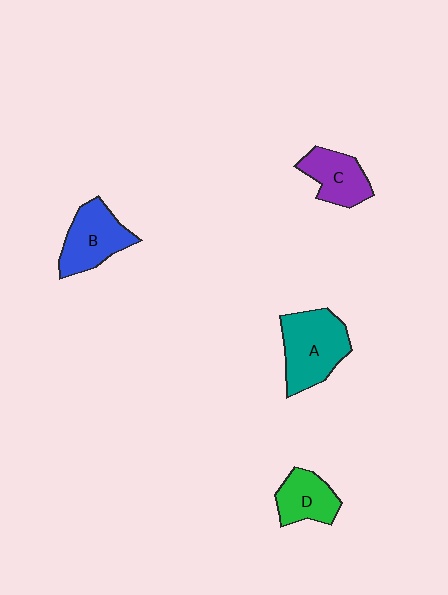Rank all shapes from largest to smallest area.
From largest to smallest: A (teal), B (blue), C (purple), D (green).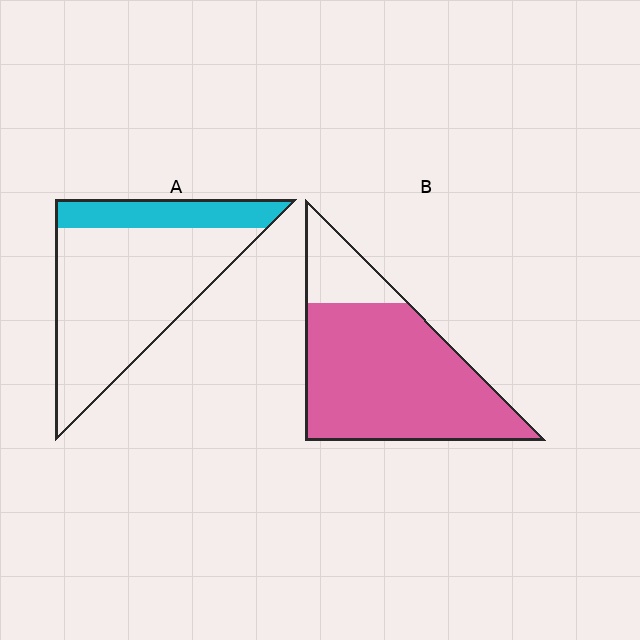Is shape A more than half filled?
No.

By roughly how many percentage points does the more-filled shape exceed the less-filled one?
By roughly 60 percentage points (B over A).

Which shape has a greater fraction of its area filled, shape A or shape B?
Shape B.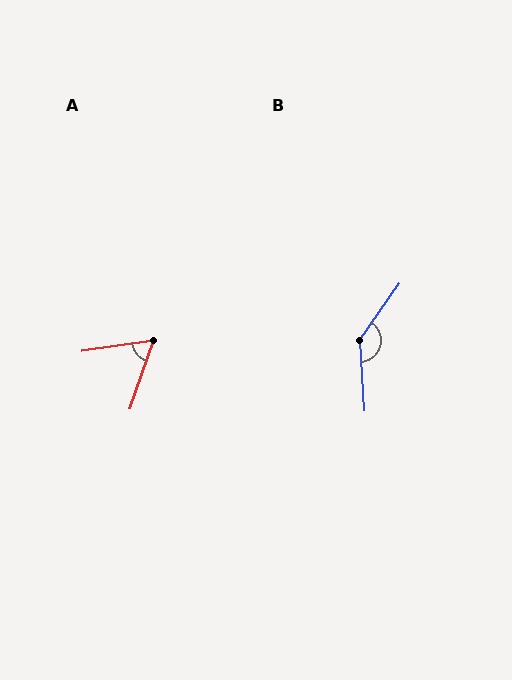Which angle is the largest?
B, at approximately 141 degrees.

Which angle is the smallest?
A, at approximately 63 degrees.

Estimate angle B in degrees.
Approximately 141 degrees.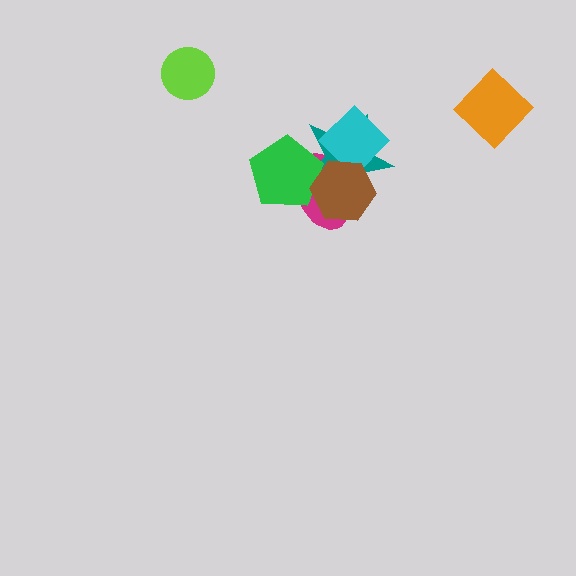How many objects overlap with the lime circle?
0 objects overlap with the lime circle.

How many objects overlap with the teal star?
4 objects overlap with the teal star.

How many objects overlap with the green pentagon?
3 objects overlap with the green pentagon.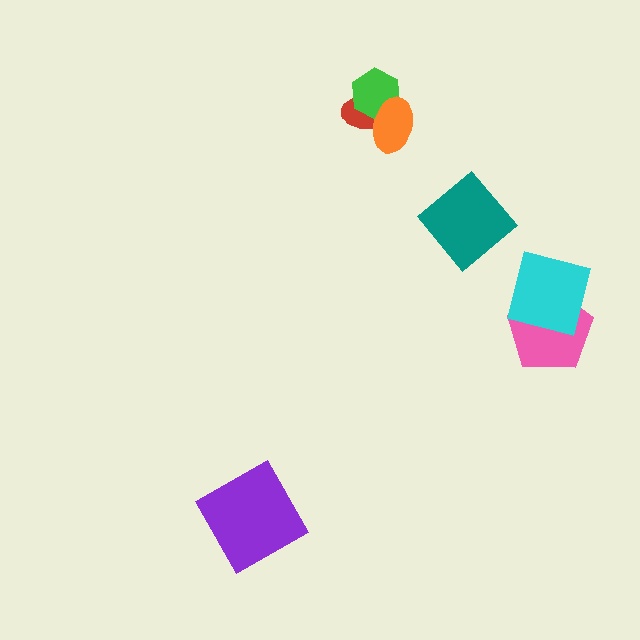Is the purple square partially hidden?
No, no other shape covers it.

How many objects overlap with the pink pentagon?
1 object overlaps with the pink pentagon.